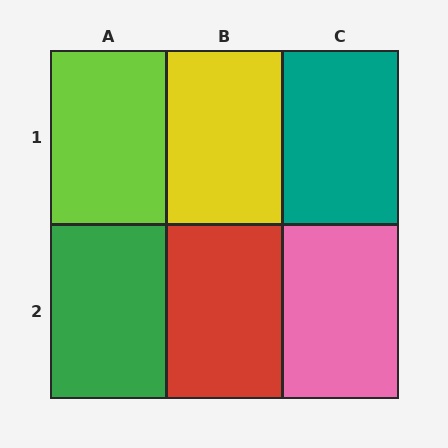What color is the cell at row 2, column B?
Red.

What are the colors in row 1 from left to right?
Lime, yellow, teal.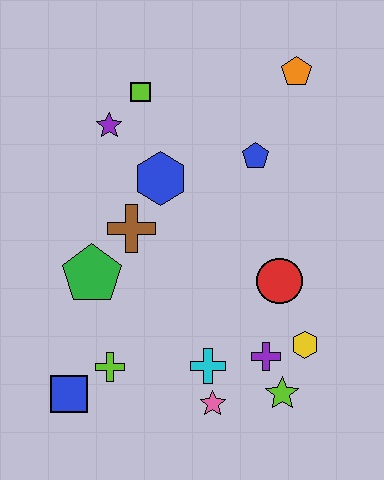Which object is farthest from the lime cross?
The orange pentagon is farthest from the lime cross.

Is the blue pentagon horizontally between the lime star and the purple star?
Yes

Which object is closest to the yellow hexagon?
The purple cross is closest to the yellow hexagon.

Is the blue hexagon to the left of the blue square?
No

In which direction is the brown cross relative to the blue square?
The brown cross is above the blue square.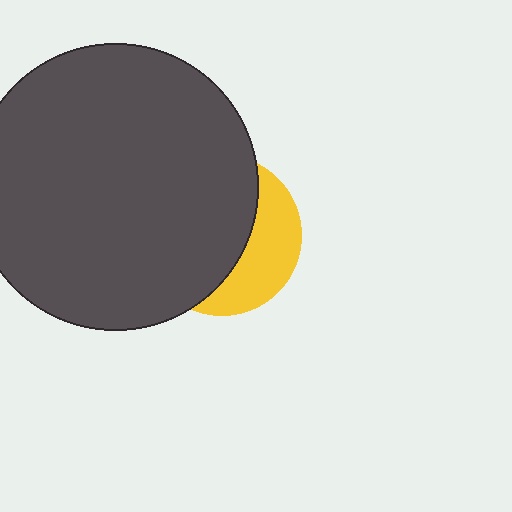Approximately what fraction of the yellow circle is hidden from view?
Roughly 65% of the yellow circle is hidden behind the dark gray circle.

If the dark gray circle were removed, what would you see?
You would see the complete yellow circle.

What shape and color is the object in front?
The object in front is a dark gray circle.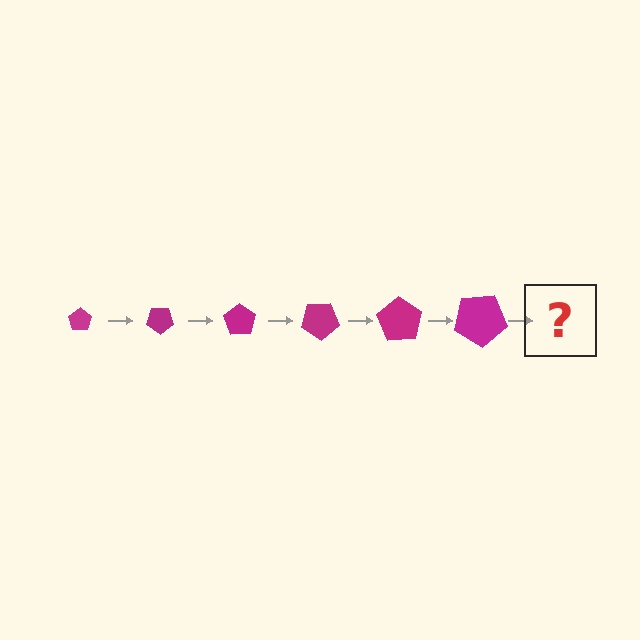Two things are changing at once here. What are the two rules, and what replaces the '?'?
The two rules are that the pentagon grows larger each step and it rotates 35 degrees each step. The '?' should be a pentagon, larger than the previous one and rotated 210 degrees from the start.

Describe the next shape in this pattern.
It should be a pentagon, larger than the previous one and rotated 210 degrees from the start.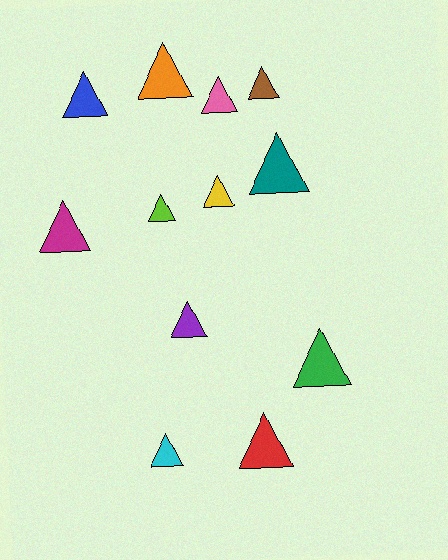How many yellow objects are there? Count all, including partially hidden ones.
There is 1 yellow object.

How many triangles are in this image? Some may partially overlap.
There are 12 triangles.